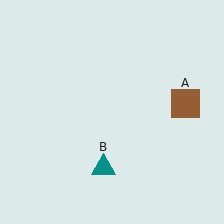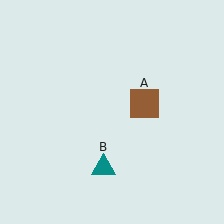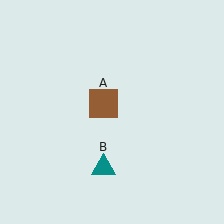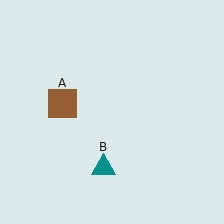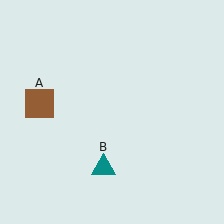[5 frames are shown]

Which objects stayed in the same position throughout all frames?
Teal triangle (object B) remained stationary.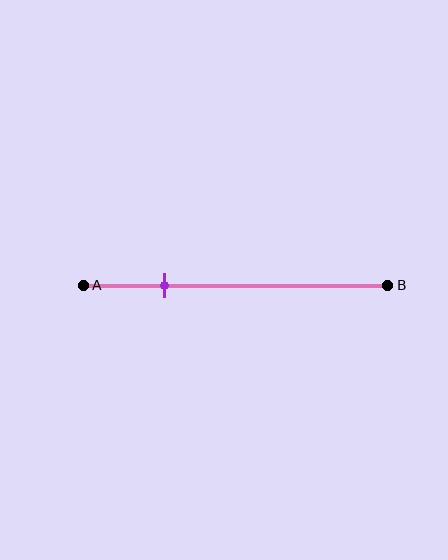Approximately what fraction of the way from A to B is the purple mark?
The purple mark is approximately 25% of the way from A to B.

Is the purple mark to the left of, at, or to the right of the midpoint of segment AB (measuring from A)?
The purple mark is to the left of the midpoint of segment AB.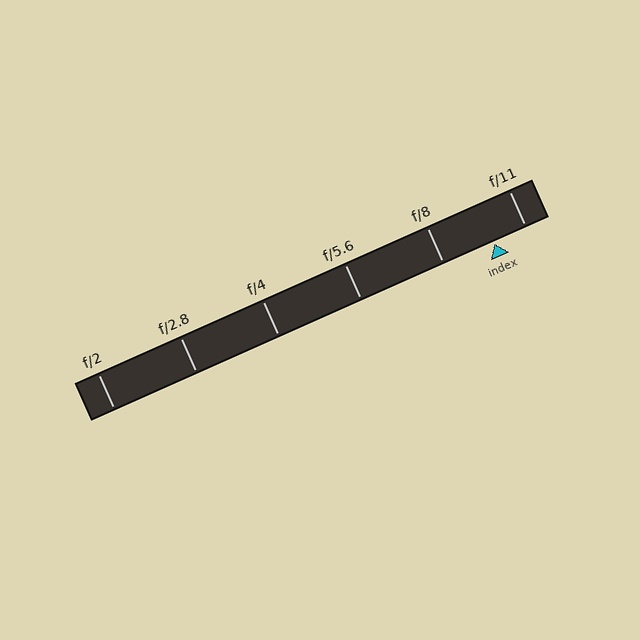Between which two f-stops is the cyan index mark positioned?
The index mark is between f/8 and f/11.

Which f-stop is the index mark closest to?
The index mark is closest to f/11.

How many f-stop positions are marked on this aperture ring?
There are 6 f-stop positions marked.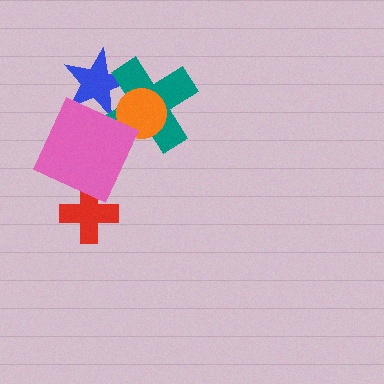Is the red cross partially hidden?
No, no other shape covers it.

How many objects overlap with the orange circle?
2 objects overlap with the orange circle.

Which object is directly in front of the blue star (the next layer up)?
The teal cross is directly in front of the blue star.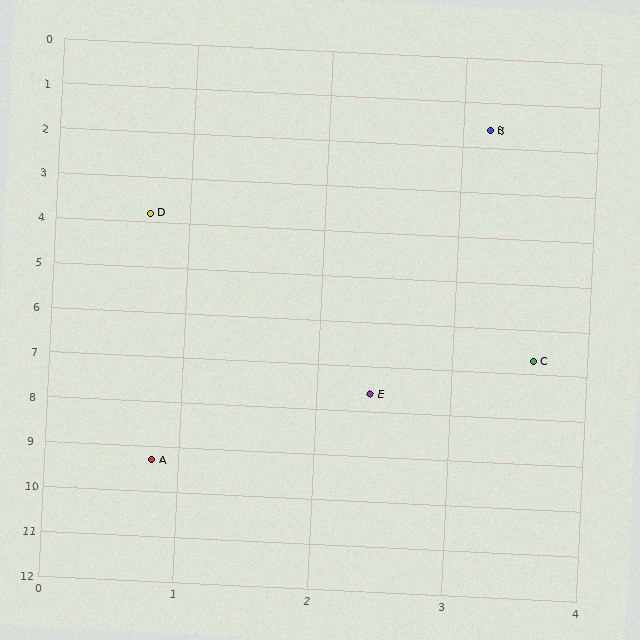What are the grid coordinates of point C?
Point C is at approximately (3.6, 6.7).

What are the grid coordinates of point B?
Point B is at approximately (3.2, 1.6).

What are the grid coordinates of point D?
Point D is at approximately (0.7, 3.8).